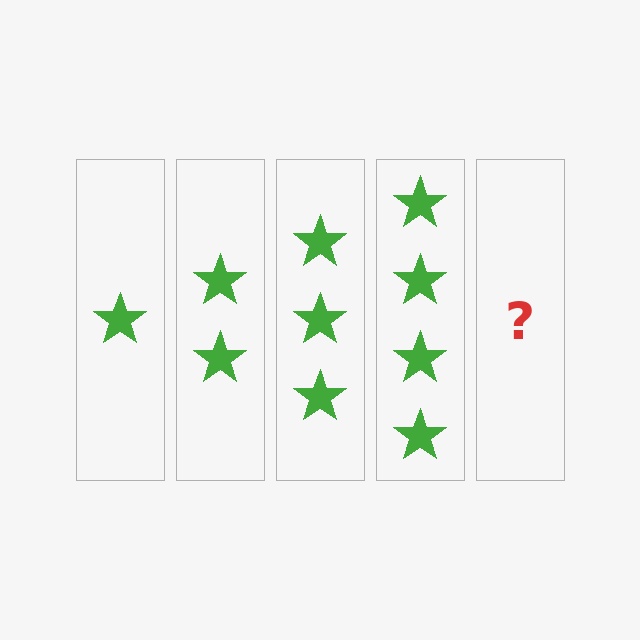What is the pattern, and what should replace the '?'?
The pattern is that each step adds one more star. The '?' should be 5 stars.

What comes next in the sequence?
The next element should be 5 stars.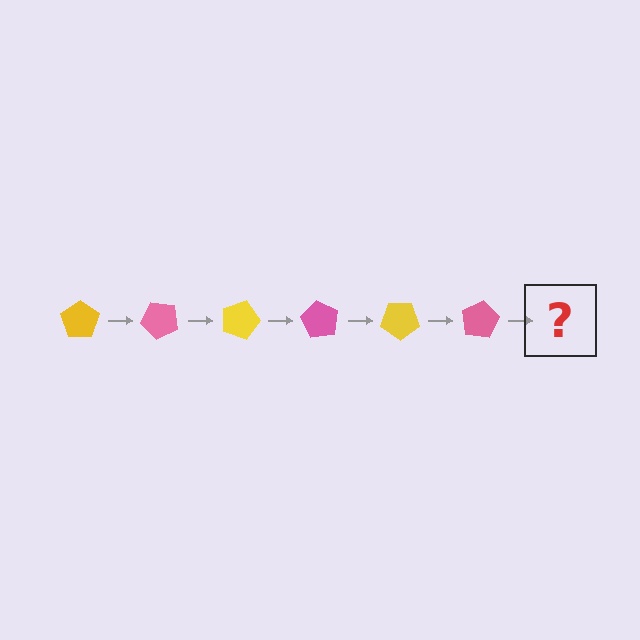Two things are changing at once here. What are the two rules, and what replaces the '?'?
The two rules are that it rotates 45 degrees each step and the color cycles through yellow and pink. The '?' should be a yellow pentagon, rotated 270 degrees from the start.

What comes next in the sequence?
The next element should be a yellow pentagon, rotated 270 degrees from the start.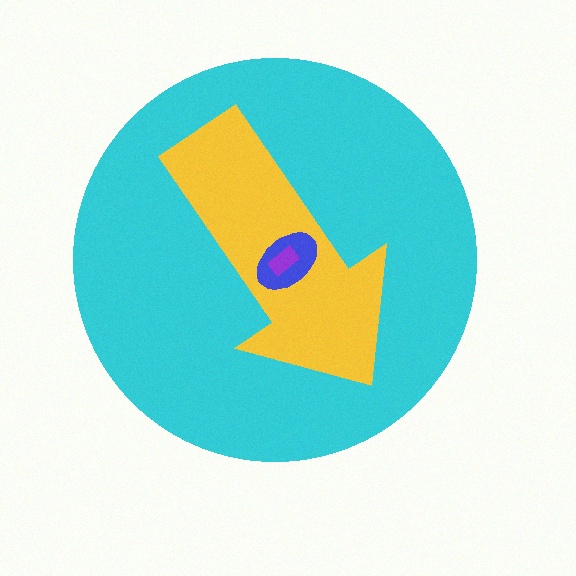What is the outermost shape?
The cyan circle.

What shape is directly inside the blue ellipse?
The purple rectangle.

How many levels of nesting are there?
4.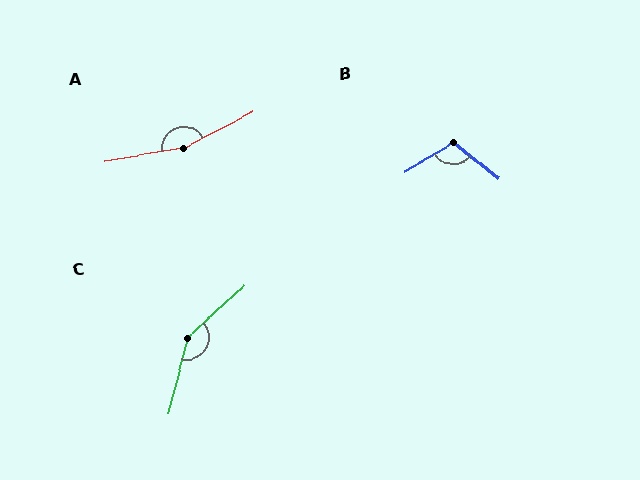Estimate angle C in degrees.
Approximately 146 degrees.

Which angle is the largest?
A, at approximately 162 degrees.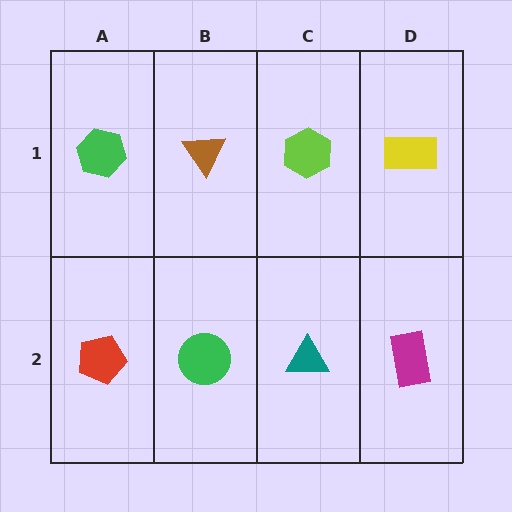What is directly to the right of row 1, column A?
A brown triangle.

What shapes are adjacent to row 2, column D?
A yellow rectangle (row 1, column D), a teal triangle (row 2, column C).